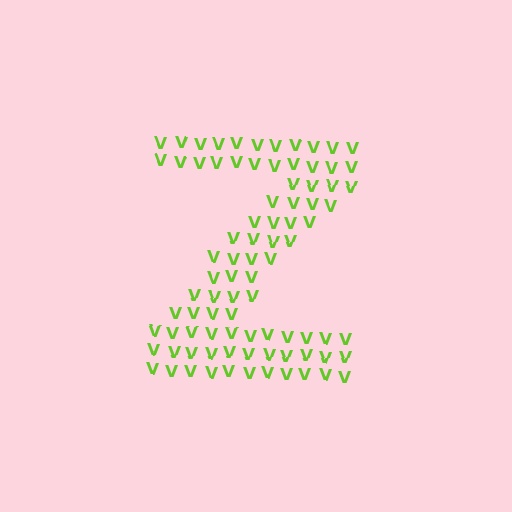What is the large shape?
The large shape is the letter Z.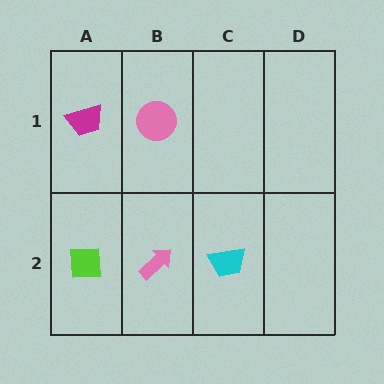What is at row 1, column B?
A pink circle.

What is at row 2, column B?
A pink arrow.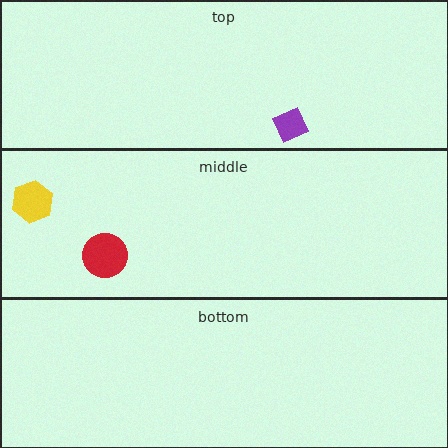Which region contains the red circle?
The middle region.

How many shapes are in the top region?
1.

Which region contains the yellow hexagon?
The middle region.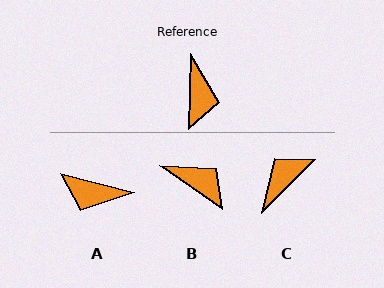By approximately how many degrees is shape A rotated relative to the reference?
Approximately 103 degrees clockwise.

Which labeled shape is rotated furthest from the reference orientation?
C, about 136 degrees away.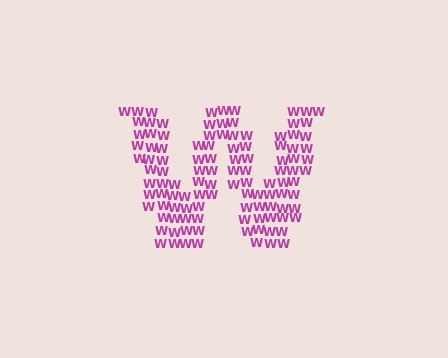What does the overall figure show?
The overall figure shows the letter W.